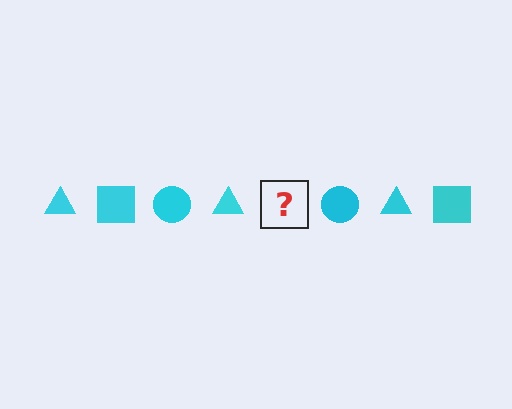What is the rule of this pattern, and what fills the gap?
The rule is that the pattern cycles through triangle, square, circle shapes in cyan. The gap should be filled with a cyan square.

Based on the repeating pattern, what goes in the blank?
The blank should be a cyan square.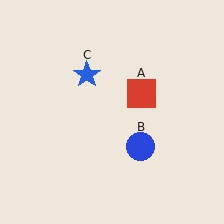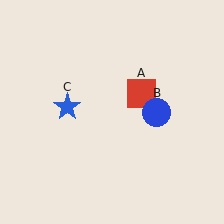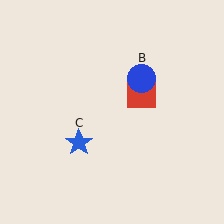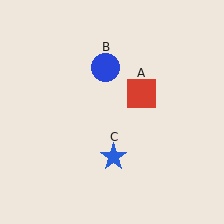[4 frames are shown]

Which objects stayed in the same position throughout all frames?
Red square (object A) remained stationary.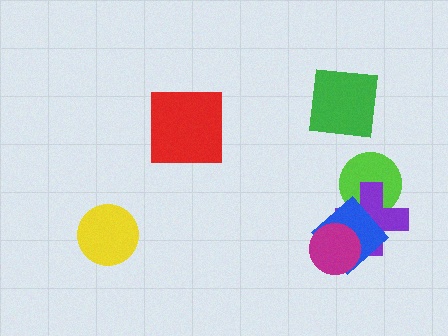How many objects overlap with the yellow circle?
0 objects overlap with the yellow circle.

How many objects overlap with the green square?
0 objects overlap with the green square.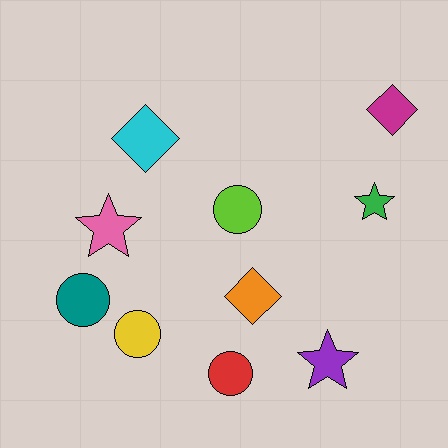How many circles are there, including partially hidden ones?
There are 4 circles.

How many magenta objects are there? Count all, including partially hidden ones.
There is 1 magenta object.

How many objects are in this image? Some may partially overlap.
There are 10 objects.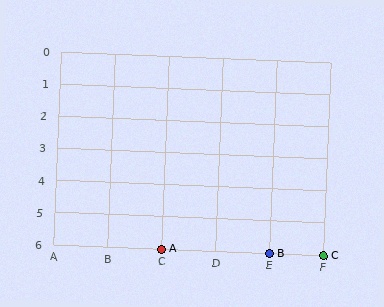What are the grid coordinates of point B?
Point B is at grid coordinates (E, 6).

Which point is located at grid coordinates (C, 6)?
Point A is at (C, 6).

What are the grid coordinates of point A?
Point A is at grid coordinates (C, 6).